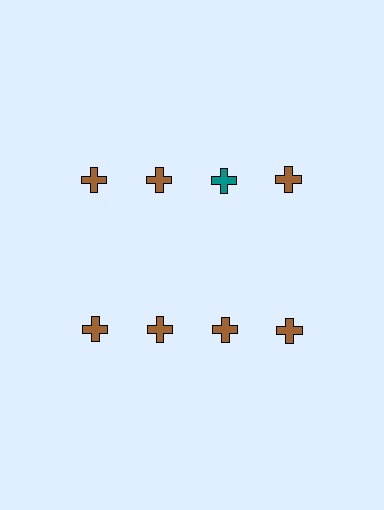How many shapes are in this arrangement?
There are 8 shapes arranged in a grid pattern.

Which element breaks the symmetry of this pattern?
The teal cross in the top row, center column breaks the symmetry. All other shapes are brown crosses.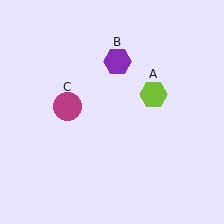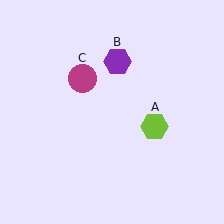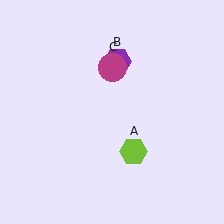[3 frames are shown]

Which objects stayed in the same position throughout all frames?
Purple hexagon (object B) remained stationary.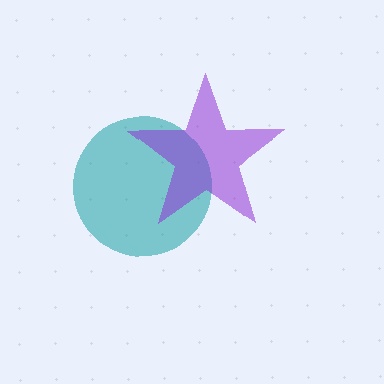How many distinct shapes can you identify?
There are 2 distinct shapes: a teal circle, a purple star.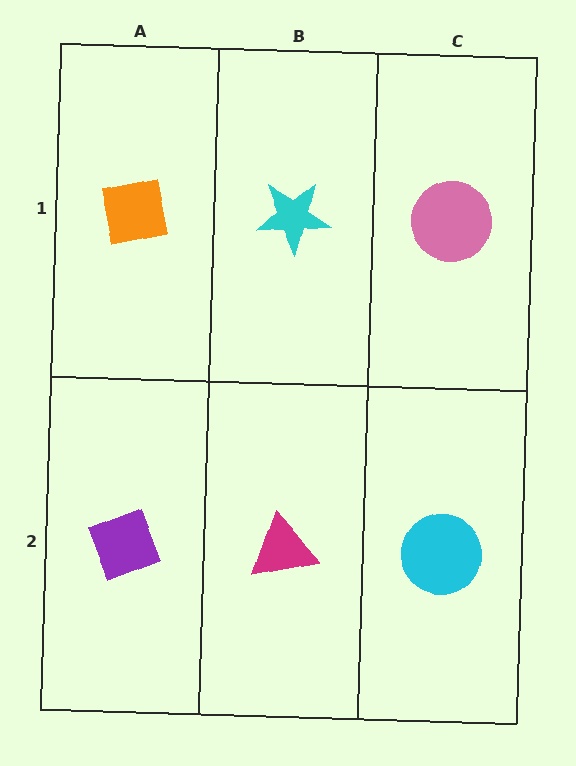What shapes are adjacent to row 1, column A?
A purple diamond (row 2, column A), a cyan star (row 1, column B).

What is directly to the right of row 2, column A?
A magenta triangle.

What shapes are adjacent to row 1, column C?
A cyan circle (row 2, column C), a cyan star (row 1, column B).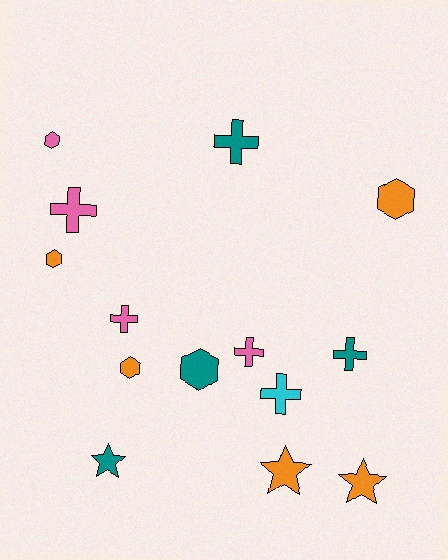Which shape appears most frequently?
Cross, with 6 objects.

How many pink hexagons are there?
There is 1 pink hexagon.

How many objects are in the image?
There are 14 objects.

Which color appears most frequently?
Orange, with 5 objects.